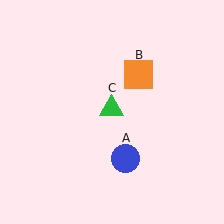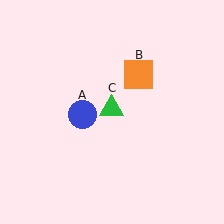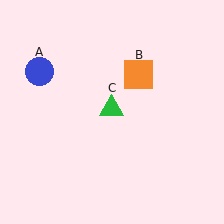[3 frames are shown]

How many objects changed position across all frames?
1 object changed position: blue circle (object A).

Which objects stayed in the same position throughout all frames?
Orange square (object B) and green triangle (object C) remained stationary.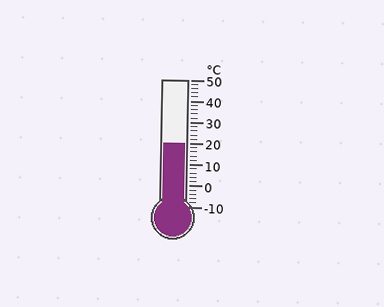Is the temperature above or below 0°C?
The temperature is above 0°C.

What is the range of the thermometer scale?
The thermometer scale ranges from -10°C to 50°C.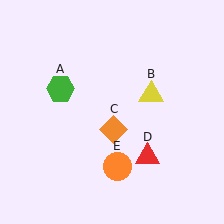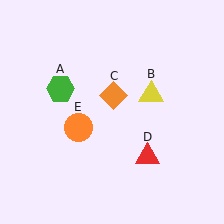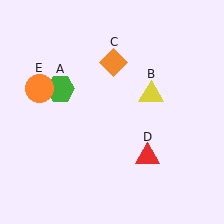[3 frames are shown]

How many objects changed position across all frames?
2 objects changed position: orange diamond (object C), orange circle (object E).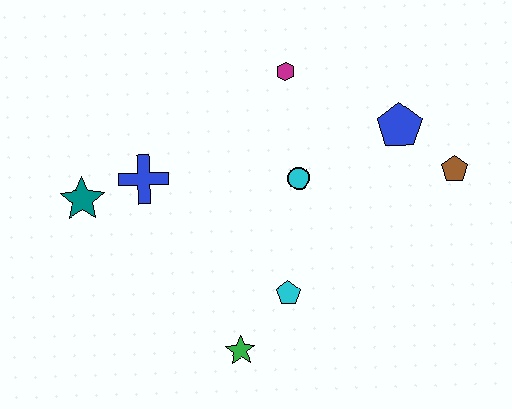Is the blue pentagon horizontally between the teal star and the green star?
No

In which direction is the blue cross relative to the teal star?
The blue cross is to the right of the teal star.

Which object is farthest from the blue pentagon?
The teal star is farthest from the blue pentagon.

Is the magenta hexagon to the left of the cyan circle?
Yes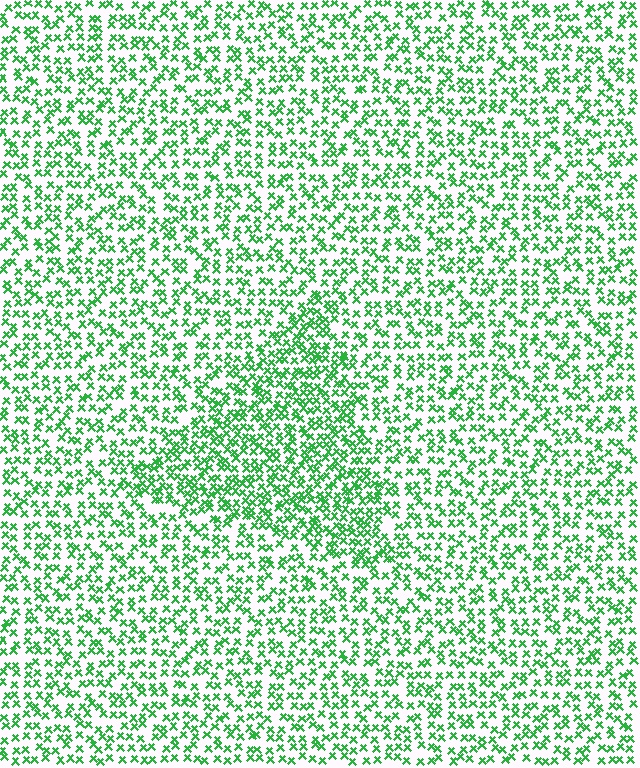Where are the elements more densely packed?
The elements are more densely packed inside the triangle boundary.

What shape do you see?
I see a triangle.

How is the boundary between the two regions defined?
The boundary is defined by a change in element density (approximately 1.6x ratio). All elements are the same color, size, and shape.